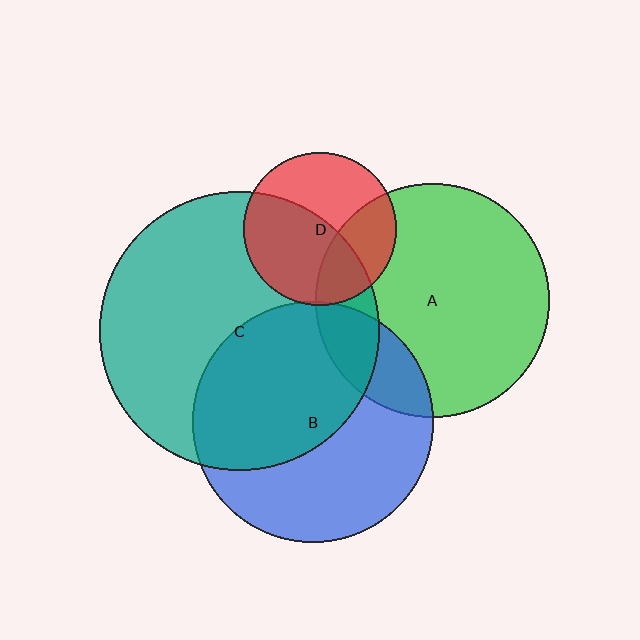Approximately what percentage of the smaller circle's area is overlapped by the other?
Approximately 20%.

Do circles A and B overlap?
Yes.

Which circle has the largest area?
Circle C (teal).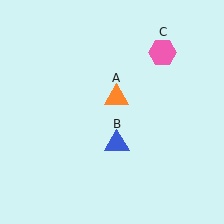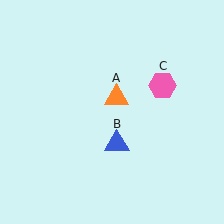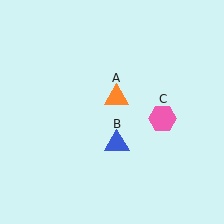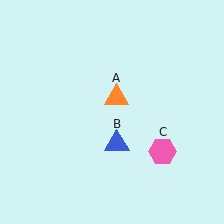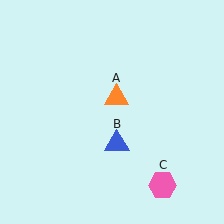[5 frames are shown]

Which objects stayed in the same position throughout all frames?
Orange triangle (object A) and blue triangle (object B) remained stationary.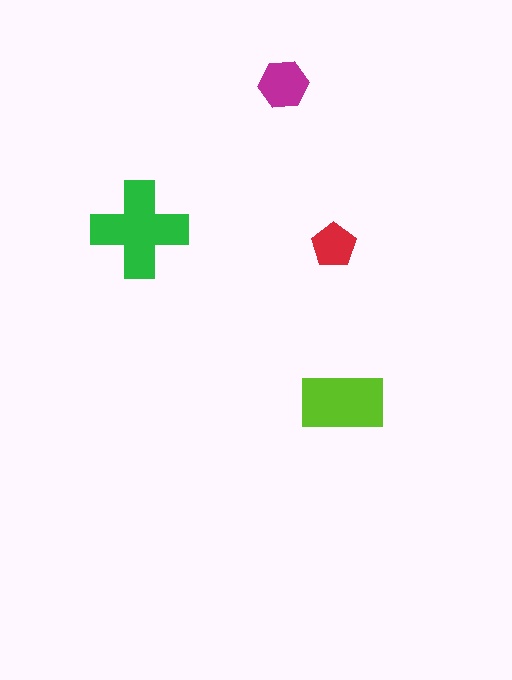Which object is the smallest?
The red pentagon.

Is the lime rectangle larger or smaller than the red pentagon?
Larger.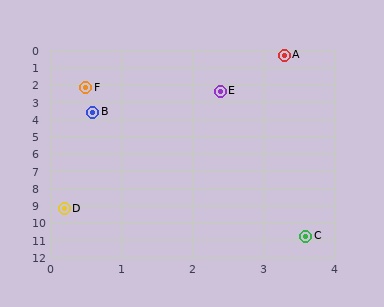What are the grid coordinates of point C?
Point C is at approximately (3.6, 10.8).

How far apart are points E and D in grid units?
Points E and D are about 7.1 grid units apart.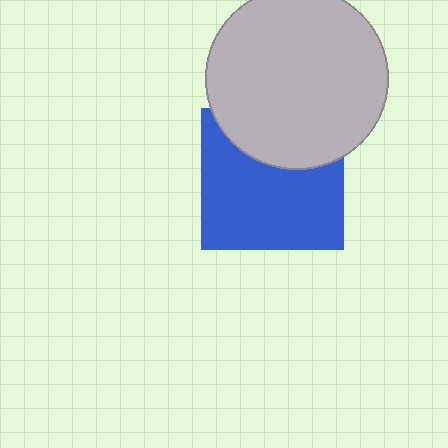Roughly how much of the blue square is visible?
Most of it is visible (roughly 67%).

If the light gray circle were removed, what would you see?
You would see the complete blue square.